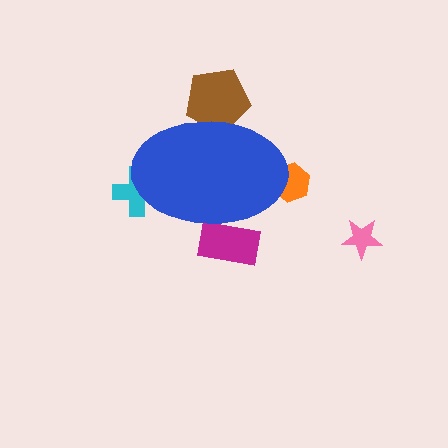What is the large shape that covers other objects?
A blue ellipse.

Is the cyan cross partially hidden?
Yes, the cyan cross is partially hidden behind the blue ellipse.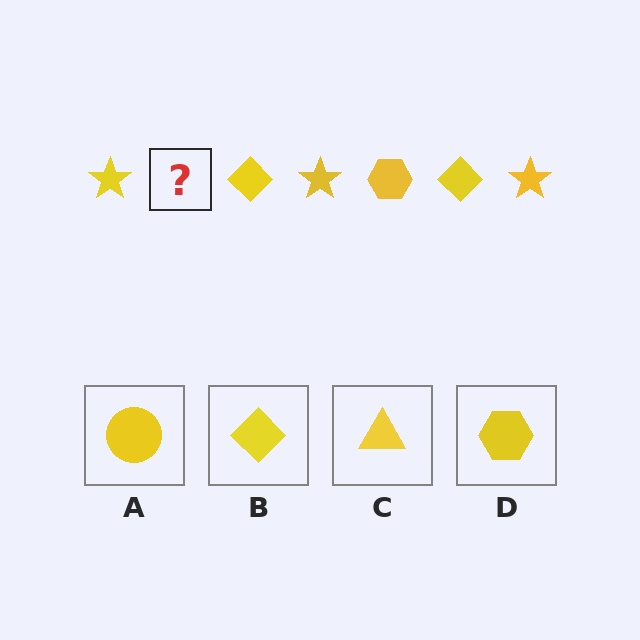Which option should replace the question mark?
Option D.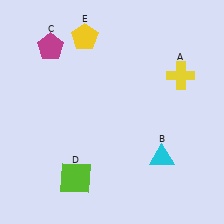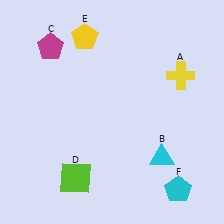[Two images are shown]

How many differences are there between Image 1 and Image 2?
There is 1 difference between the two images.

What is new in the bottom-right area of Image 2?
A cyan pentagon (F) was added in the bottom-right area of Image 2.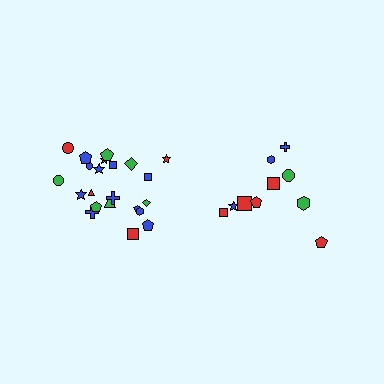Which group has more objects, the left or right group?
The left group.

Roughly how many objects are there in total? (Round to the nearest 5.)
Roughly 30 objects in total.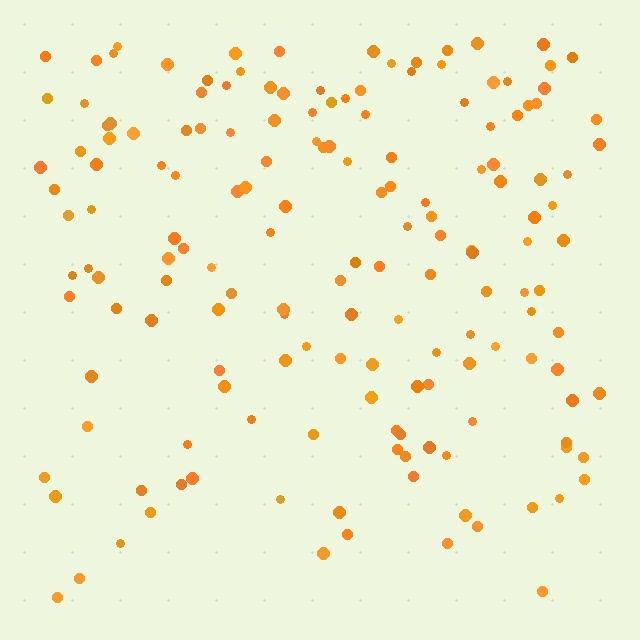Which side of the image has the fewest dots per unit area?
The bottom.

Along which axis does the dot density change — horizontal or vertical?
Vertical.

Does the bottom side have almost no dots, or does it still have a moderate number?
Still a moderate number, just noticeably fewer than the top.